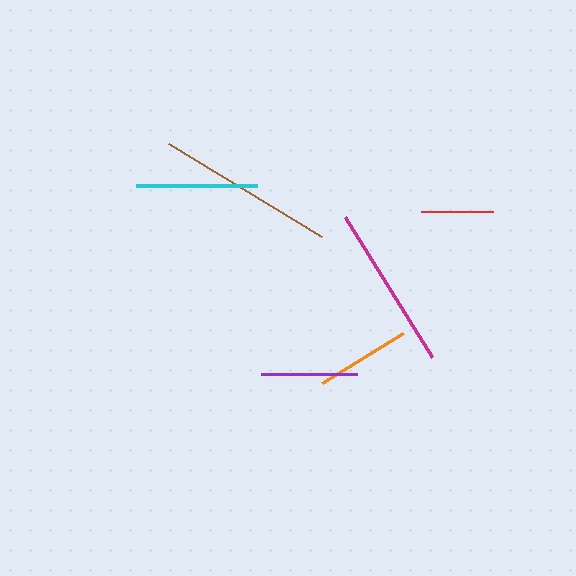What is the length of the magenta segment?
The magenta segment is approximately 165 pixels long.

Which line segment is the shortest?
The red line is the shortest at approximately 72 pixels.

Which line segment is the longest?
The brown line is the longest at approximately 179 pixels.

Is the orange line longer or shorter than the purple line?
The purple line is longer than the orange line.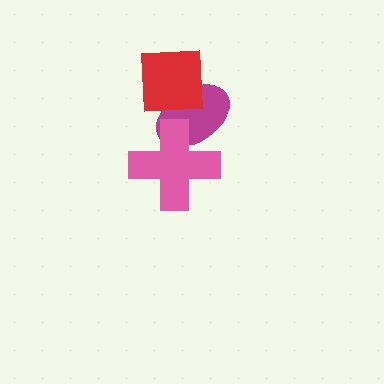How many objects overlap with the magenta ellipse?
2 objects overlap with the magenta ellipse.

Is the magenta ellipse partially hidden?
Yes, it is partially covered by another shape.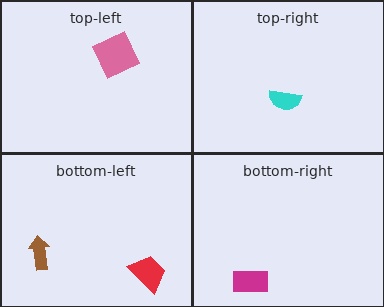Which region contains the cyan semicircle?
The top-right region.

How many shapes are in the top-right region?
1.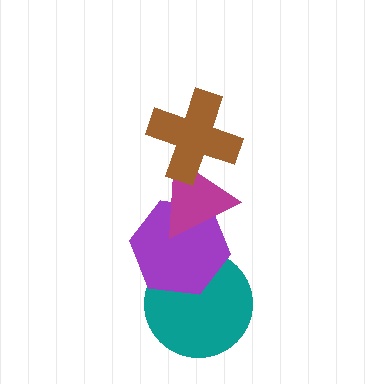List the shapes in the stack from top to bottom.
From top to bottom: the brown cross, the magenta triangle, the purple hexagon, the teal circle.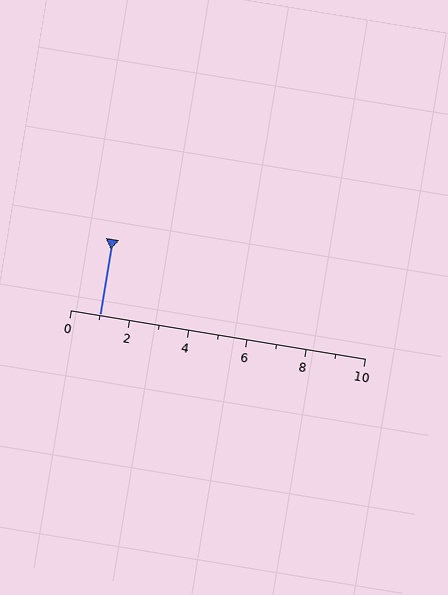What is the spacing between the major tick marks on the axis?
The major ticks are spaced 2 apart.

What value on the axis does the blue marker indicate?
The marker indicates approximately 1.